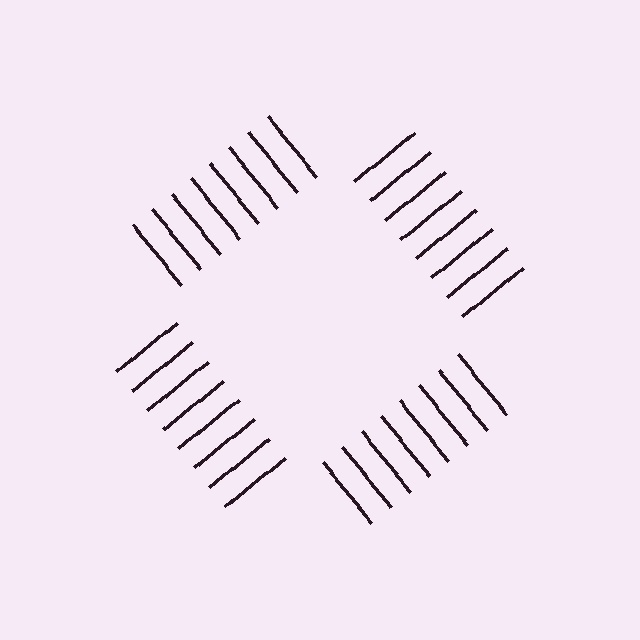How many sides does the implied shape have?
4 sides — the line-ends trace a square.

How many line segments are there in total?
32 — 8 along each of the 4 edges.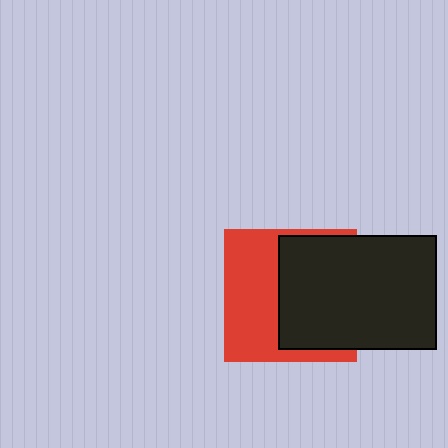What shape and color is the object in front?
The object in front is a black rectangle.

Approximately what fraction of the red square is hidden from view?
Roughly 52% of the red square is hidden behind the black rectangle.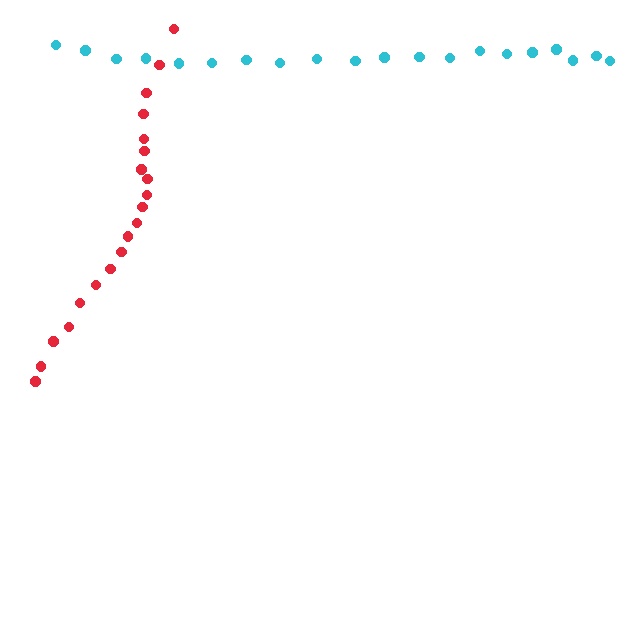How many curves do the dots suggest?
There are 2 distinct paths.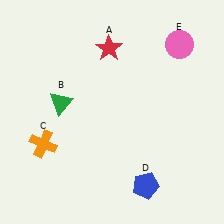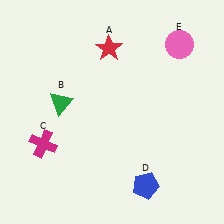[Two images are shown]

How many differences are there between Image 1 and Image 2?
There is 1 difference between the two images.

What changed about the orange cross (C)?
In Image 1, C is orange. In Image 2, it changed to magenta.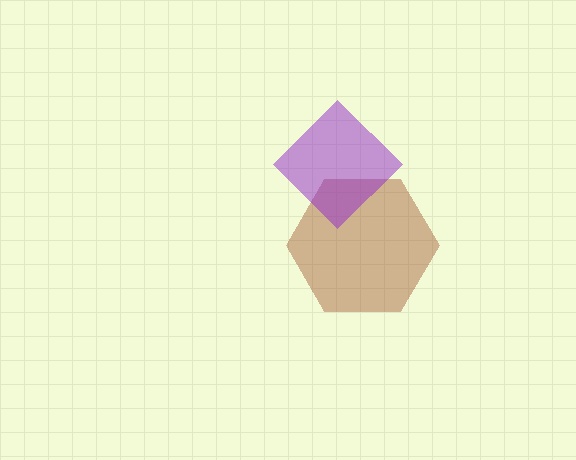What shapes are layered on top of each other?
The layered shapes are: a brown hexagon, a purple diamond.